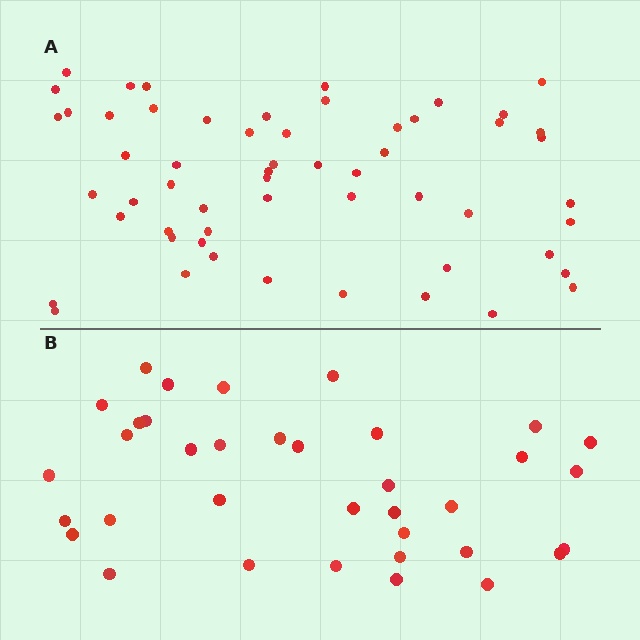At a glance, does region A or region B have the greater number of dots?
Region A (the top region) has more dots.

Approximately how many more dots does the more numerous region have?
Region A has approximately 20 more dots than region B.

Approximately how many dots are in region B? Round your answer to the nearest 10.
About 40 dots. (The exact count is 36, which rounds to 40.)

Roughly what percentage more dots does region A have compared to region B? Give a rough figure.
About 60% more.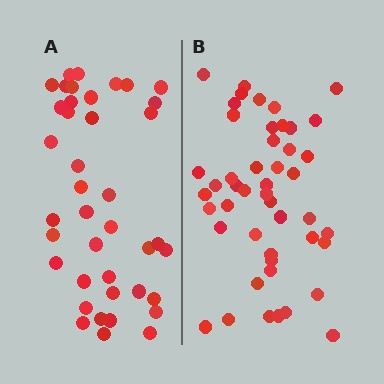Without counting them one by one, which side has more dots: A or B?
Region B (the right region) has more dots.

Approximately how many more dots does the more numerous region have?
Region B has roughly 8 or so more dots than region A.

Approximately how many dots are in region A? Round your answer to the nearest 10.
About 40 dots.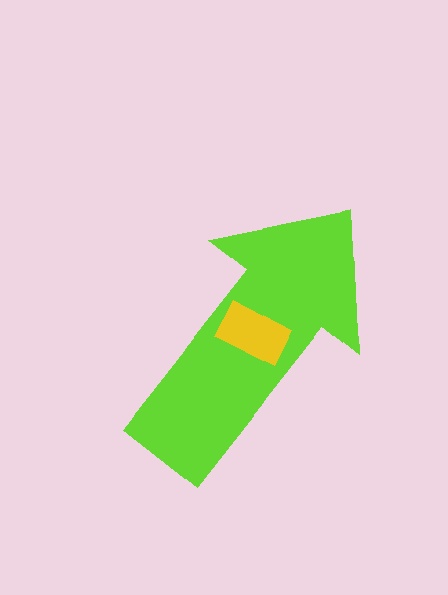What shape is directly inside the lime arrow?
The yellow rectangle.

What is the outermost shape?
The lime arrow.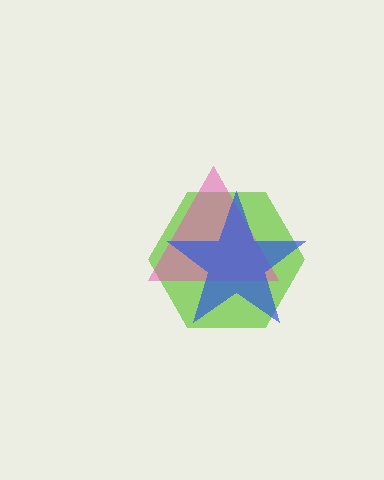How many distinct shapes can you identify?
There are 3 distinct shapes: a lime hexagon, a pink triangle, a blue star.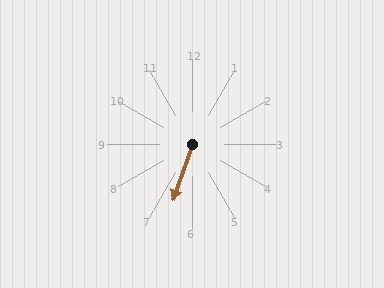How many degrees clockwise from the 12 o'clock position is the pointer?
Approximately 199 degrees.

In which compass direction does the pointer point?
South.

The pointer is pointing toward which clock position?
Roughly 7 o'clock.